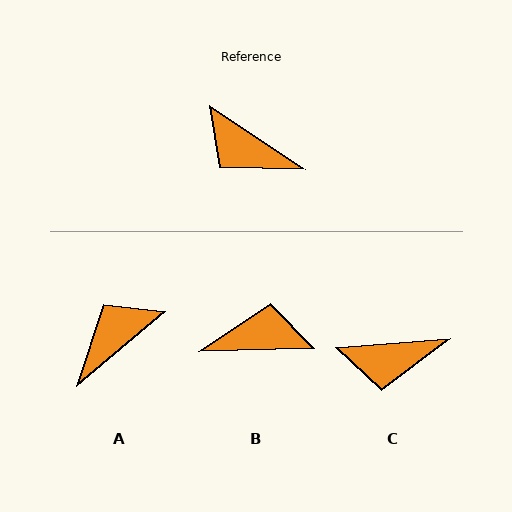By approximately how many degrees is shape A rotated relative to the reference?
Approximately 107 degrees clockwise.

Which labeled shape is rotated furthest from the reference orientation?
B, about 145 degrees away.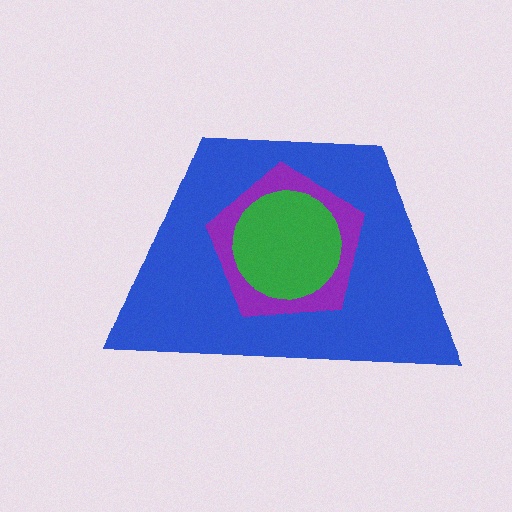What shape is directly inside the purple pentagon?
The green circle.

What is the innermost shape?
The green circle.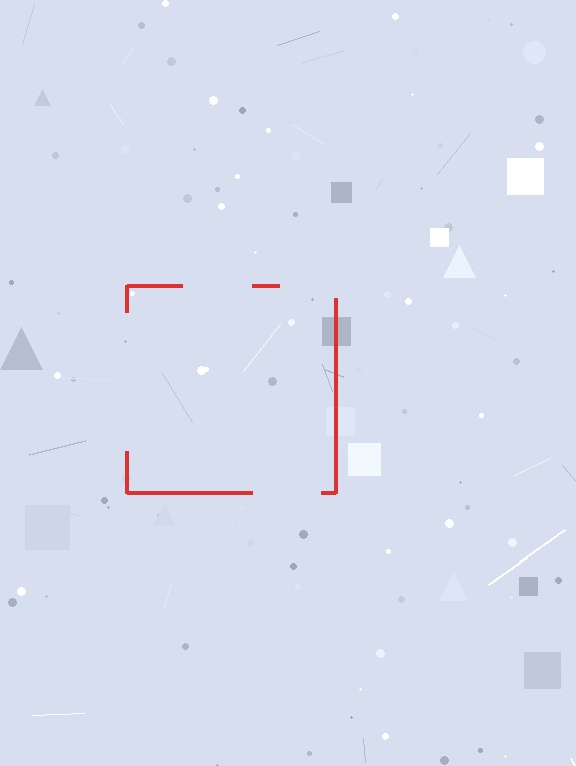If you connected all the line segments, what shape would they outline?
They would outline a square.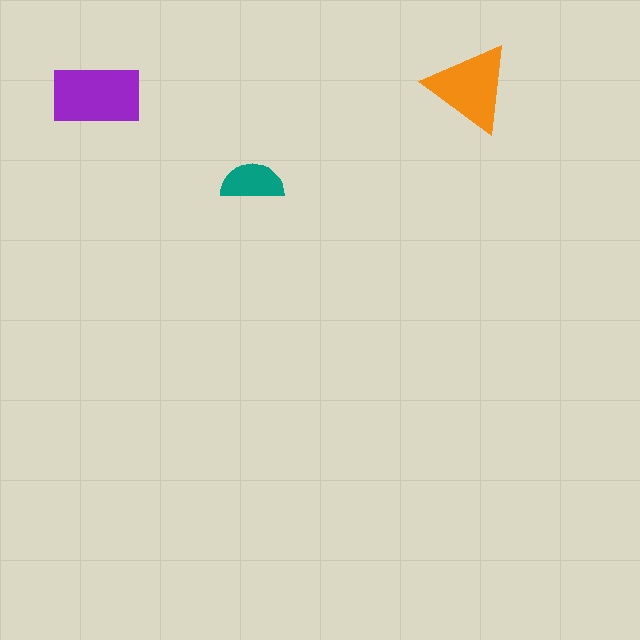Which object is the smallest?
The teal semicircle.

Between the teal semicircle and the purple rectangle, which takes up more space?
The purple rectangle.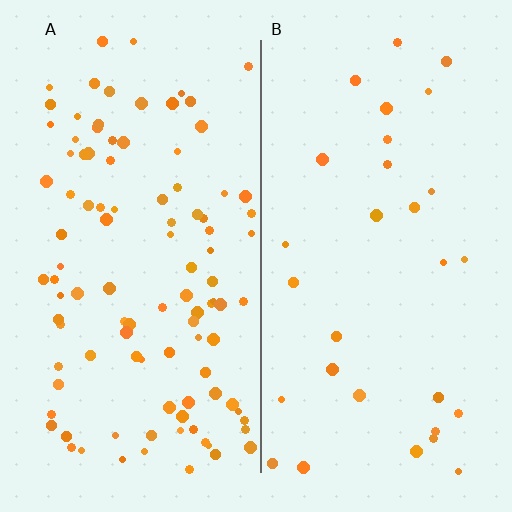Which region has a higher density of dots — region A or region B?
A (the left).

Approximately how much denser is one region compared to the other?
Approximately 3.3× — region A over region B.